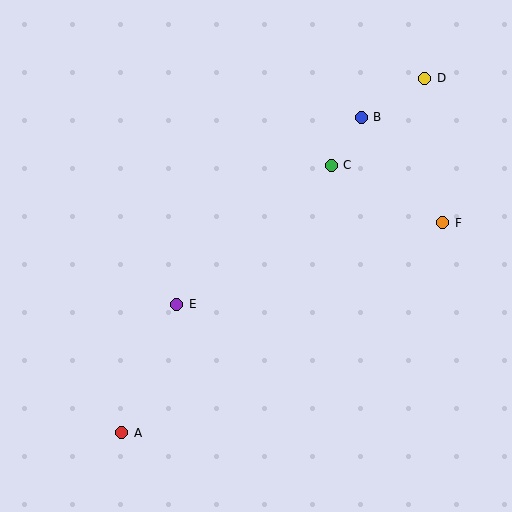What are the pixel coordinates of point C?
Point C is at (331, 165).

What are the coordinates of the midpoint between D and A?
The midpoint between D and A is at (273, 256).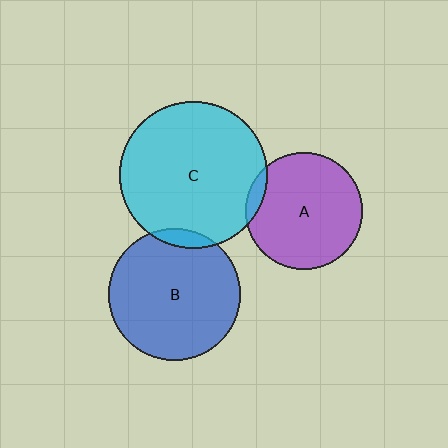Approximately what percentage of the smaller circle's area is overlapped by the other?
Approximately 5%.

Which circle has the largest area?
Circle C (cyan).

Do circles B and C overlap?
Yes.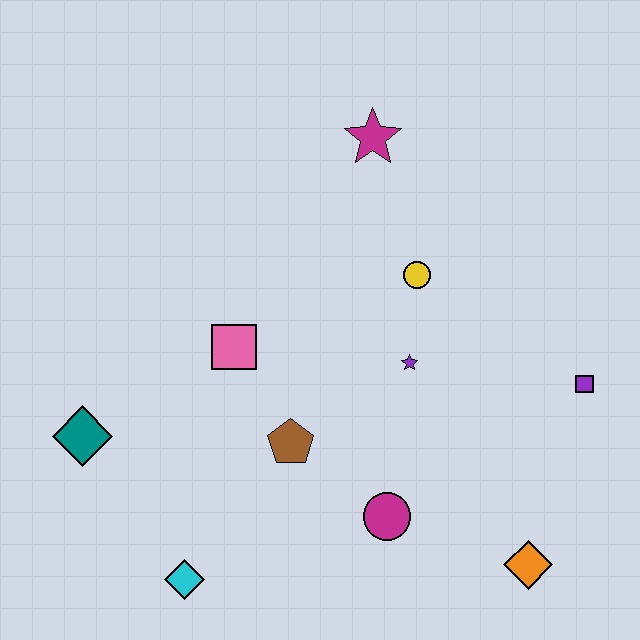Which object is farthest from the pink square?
The orange diamond is farthest from the pink square.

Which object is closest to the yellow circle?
The purple star is closest to the yellow circle.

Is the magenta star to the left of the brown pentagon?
No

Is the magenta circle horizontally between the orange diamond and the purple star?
No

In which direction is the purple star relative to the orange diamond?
The purple star is above the orange diamond.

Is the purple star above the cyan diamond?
Yes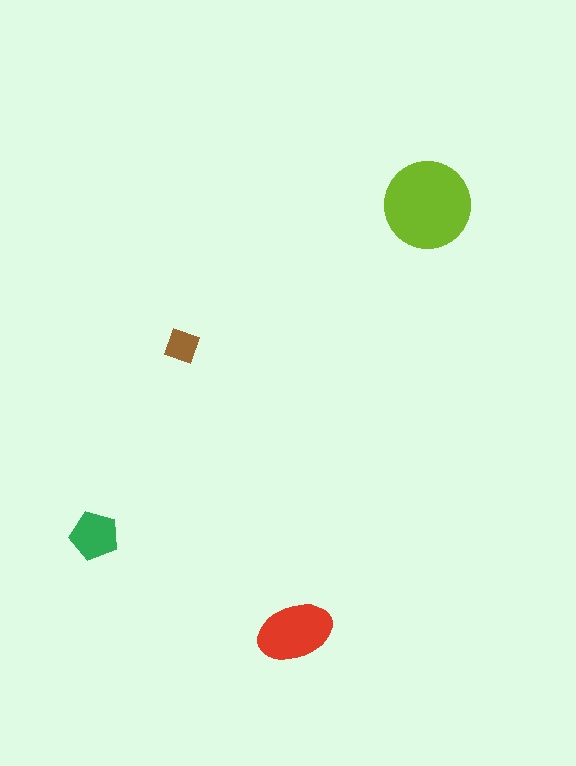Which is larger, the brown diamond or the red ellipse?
The red ellipse.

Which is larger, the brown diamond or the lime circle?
The lime circle.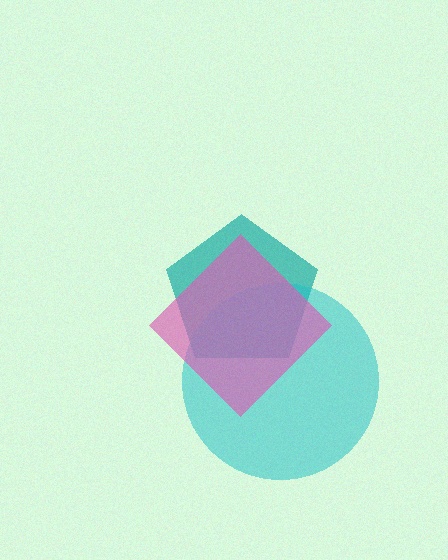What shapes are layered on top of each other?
The layered shapes are: a teal pentagon, a cyan circle, a pink diamond.